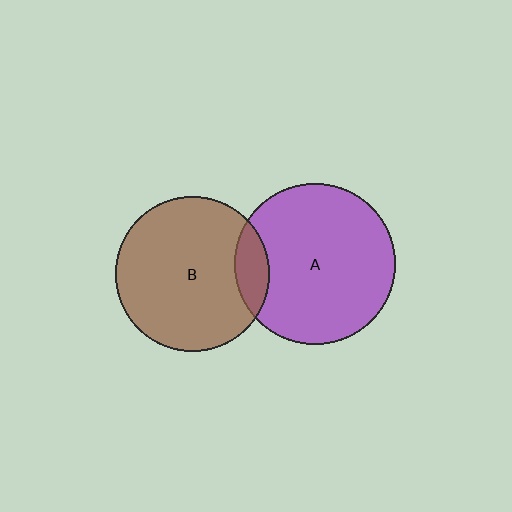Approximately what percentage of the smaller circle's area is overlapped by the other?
Approximately 15%.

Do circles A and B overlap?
Yes.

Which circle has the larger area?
Circle A (purple).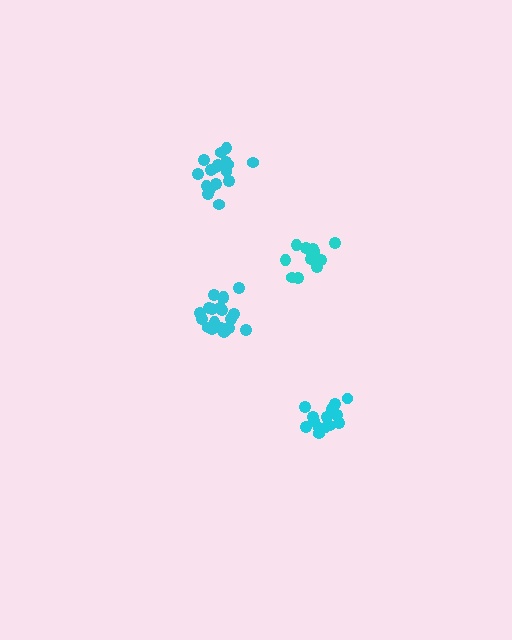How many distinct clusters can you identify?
There are 4 distinct clusters.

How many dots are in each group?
Group 1: 19 dots, Group 2: 18 dots, Group 3: 13 dots, Group 4: 14 dots (64 total).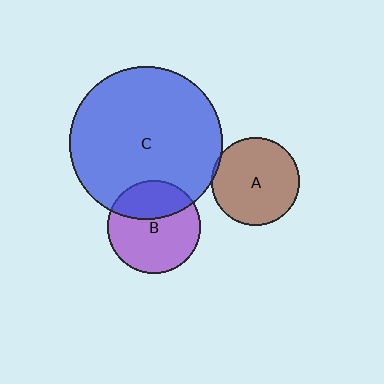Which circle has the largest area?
Circle C (blue).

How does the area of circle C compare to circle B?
Approximately 2.7 times.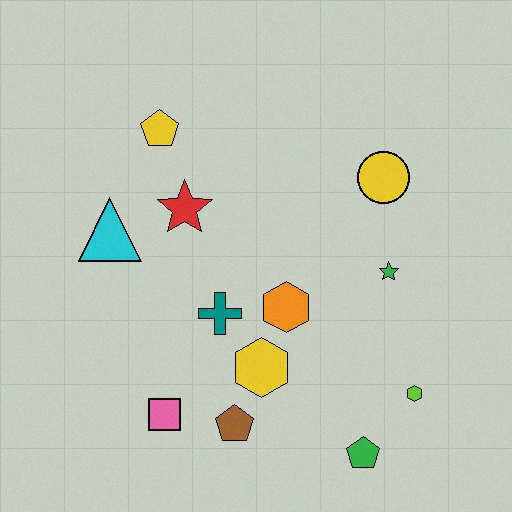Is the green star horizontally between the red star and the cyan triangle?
No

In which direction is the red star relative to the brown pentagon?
The red star is above the brown pentagon.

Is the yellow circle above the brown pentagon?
Yes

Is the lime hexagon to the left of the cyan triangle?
No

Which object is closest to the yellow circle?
The green star is closest to the yellow circle.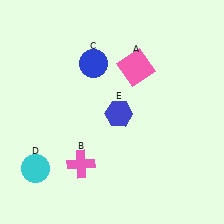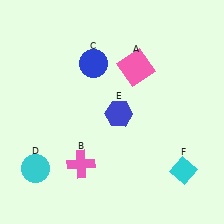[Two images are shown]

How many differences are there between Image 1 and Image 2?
There is 1 difference between the two images.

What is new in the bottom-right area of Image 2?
A cyan diamond (F) was added in the bottom-right area of Image 2.